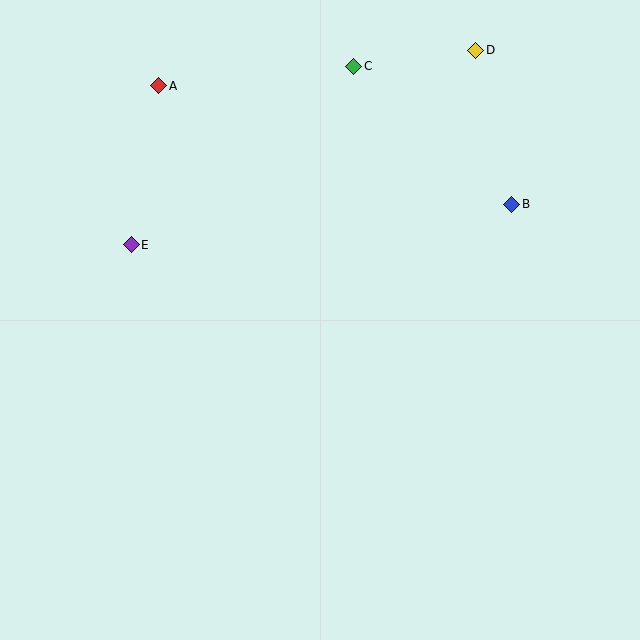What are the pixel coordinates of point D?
Point D is at (476, 50).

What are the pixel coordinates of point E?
Point E is at (131, 245).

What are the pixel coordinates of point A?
Point A is at (159, 86).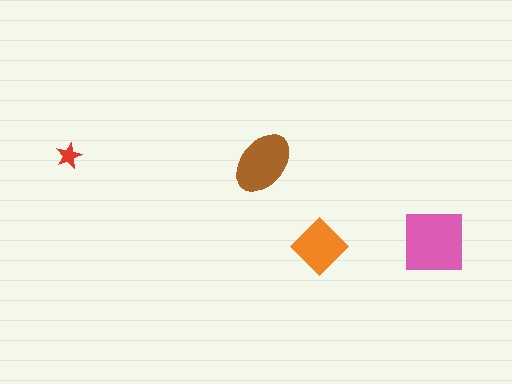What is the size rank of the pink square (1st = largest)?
1st.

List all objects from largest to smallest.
The pink square, the brown ellipse, the orange diamond, the red star.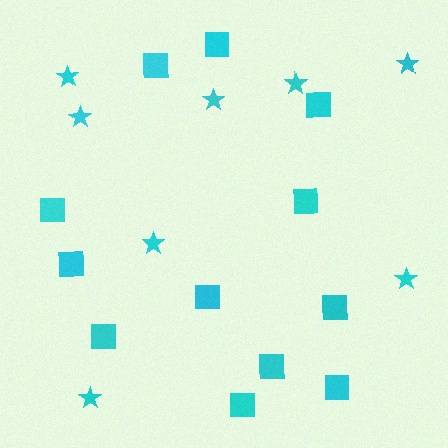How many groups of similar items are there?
There are 2 groups: one group of stars (8) and one group of squares (12).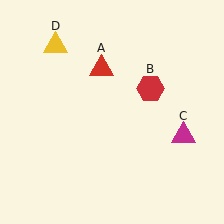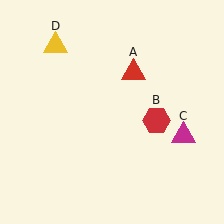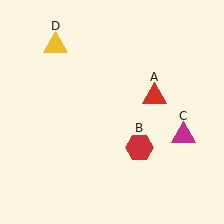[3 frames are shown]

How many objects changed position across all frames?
2 objects changed position: red triangle (object A), red hexagon (object B).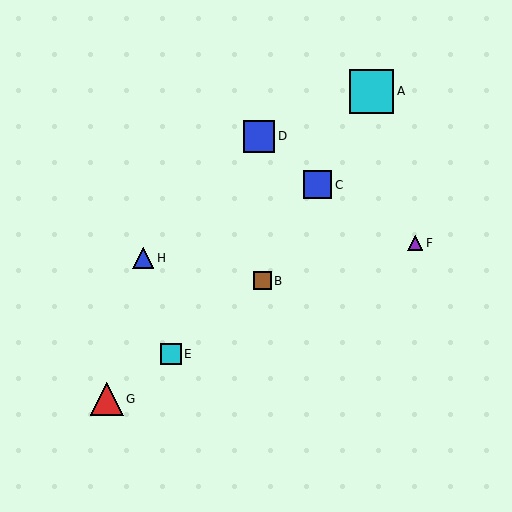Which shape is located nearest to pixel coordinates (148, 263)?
The blue triangle (labeled H) at (143, 258) is nearest to that location.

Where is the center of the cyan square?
The center of the cyan square is at (171, 354).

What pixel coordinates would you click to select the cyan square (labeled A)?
Click at (372, 91) to select the cyan square A.